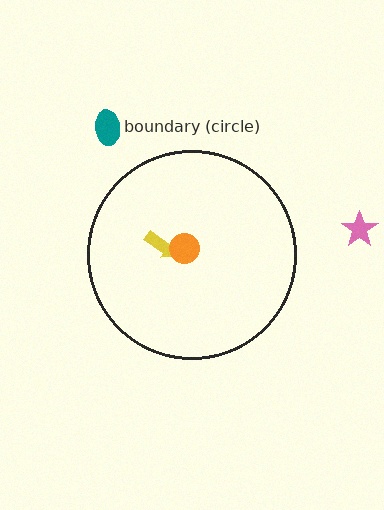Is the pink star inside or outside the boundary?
Outside.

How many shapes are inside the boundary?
2 inside, 2 outside.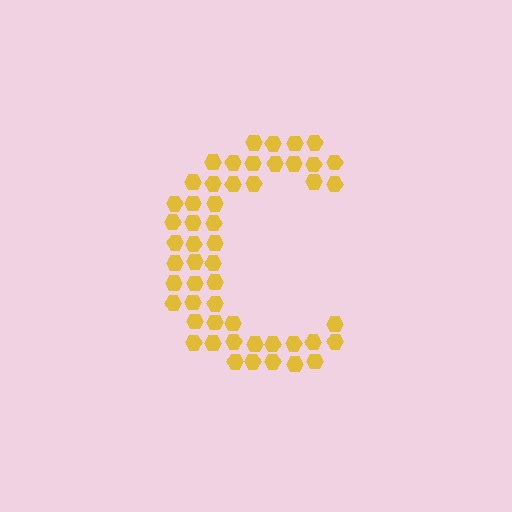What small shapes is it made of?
It is made of small hexagons.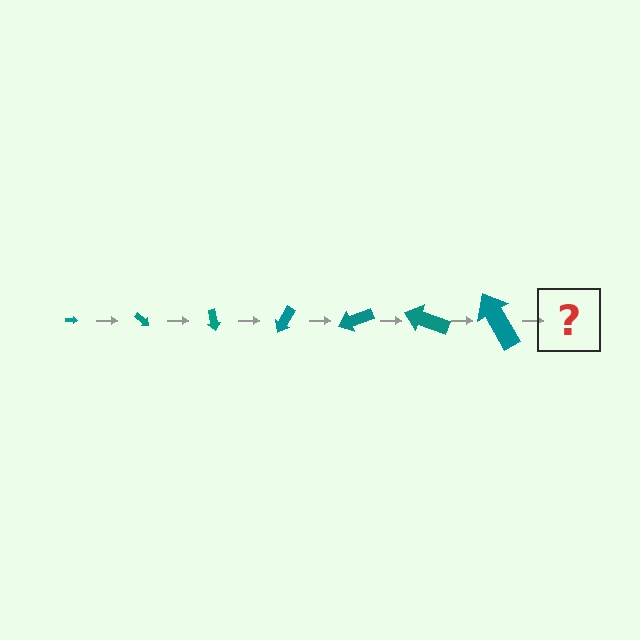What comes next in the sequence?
The next element should be an arrow, larger than the previous one and rotated 280 degrees from the start.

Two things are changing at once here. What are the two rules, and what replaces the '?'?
The two rules are that the arrow grows larger each step and it rotates 40 degrees each step. The '?' should be an arrow, larger than the previous one and rotated 280 degrees from the start.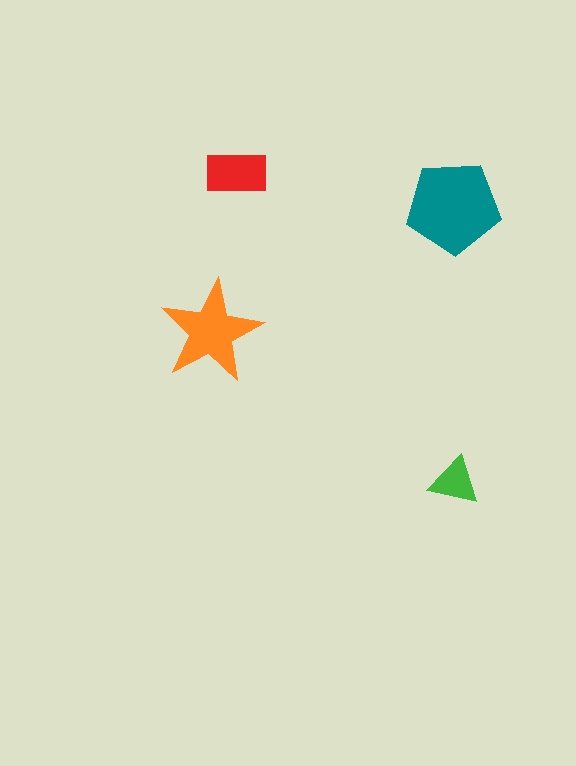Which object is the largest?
The teal pentagon.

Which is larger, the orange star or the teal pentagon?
The teal pentagon.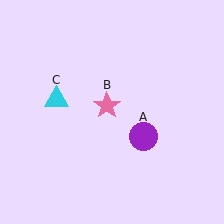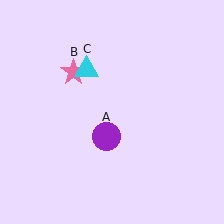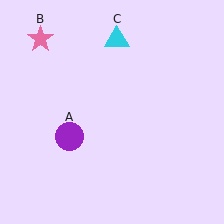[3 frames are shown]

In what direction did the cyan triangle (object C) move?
The cyan triangle (object C) moved up and to the right.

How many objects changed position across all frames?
3 objects changed position: purple circle (object A), pink star (object B), cyan triangle (object C).